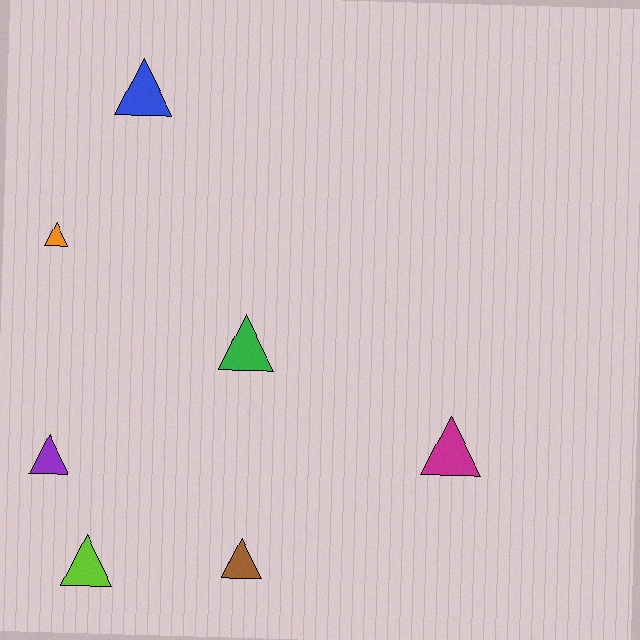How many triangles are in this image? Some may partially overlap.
There are 7 triangles.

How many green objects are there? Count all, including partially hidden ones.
There is 1 green object.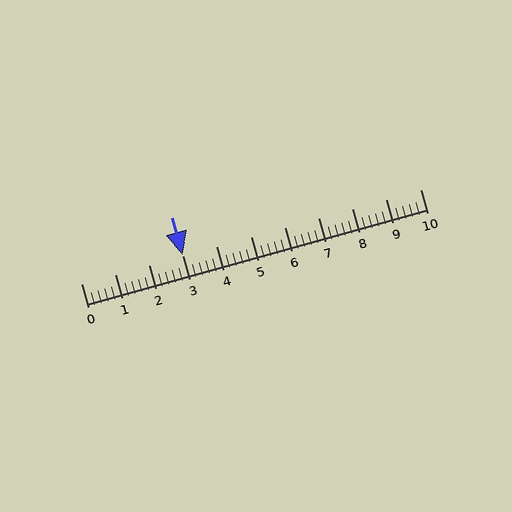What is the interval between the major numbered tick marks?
The major tick marks are spaced 1 units apart.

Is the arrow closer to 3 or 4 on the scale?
The arrow is closer to 3.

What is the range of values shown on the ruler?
The ruler shows values from 0 to 10.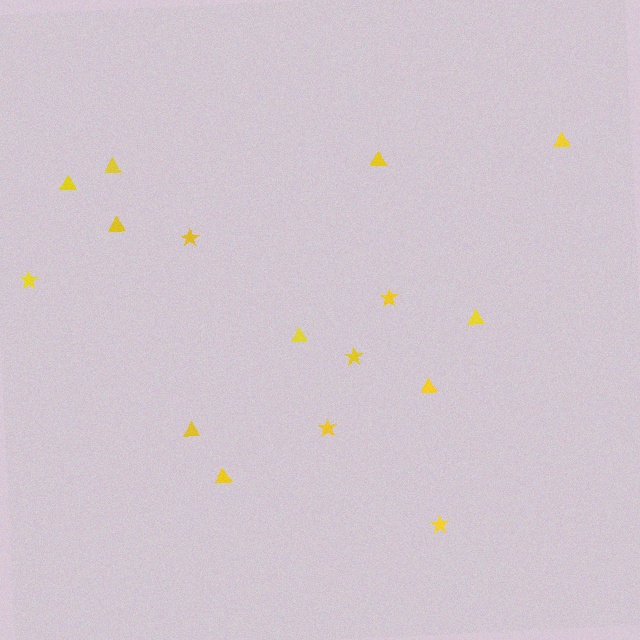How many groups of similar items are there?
There are 2 groups: one group of triangles (10) and one group of stars (6).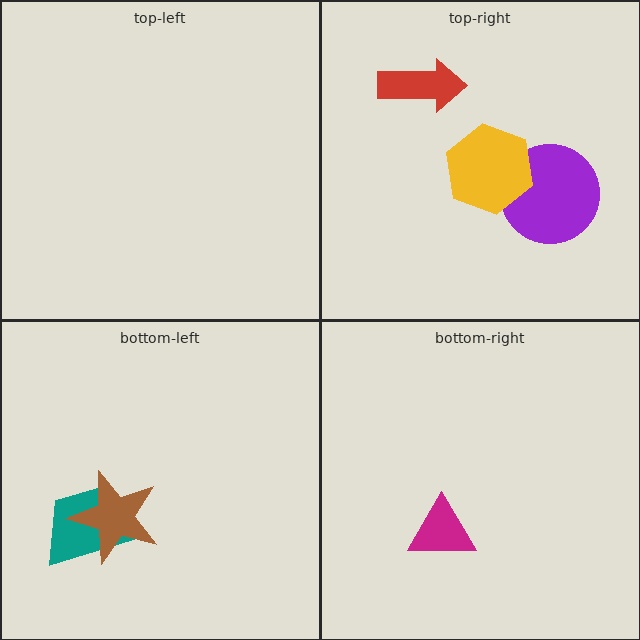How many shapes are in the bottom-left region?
2.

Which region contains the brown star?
The bottom-left region.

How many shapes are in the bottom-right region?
1.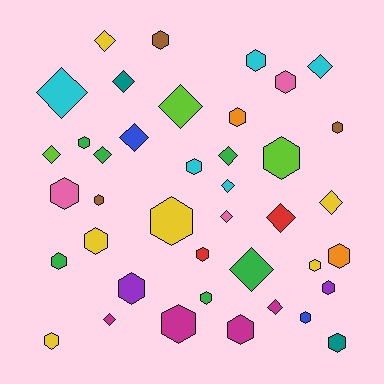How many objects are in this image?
There are 40 objects.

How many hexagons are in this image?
There are 24 hexagons.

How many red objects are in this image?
There are 2 red objects.